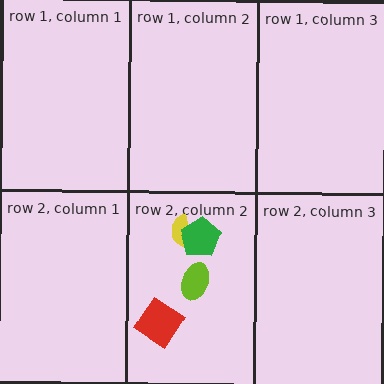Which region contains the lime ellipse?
The row 2, column 2 region.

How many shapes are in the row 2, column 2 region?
4.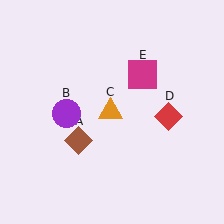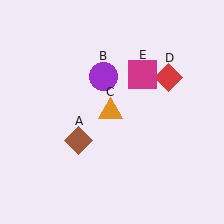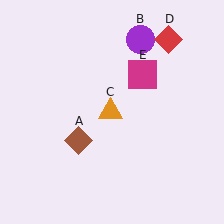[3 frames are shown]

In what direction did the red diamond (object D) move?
The red diamond (object D) moved up.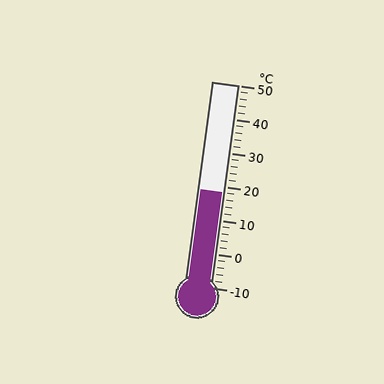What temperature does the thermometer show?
The thermometer shows approximately 18°C.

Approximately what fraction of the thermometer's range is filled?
The thermometer is filled to approximately 45% of its range.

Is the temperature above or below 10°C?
The temperature is above 10°C.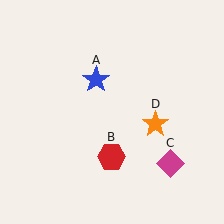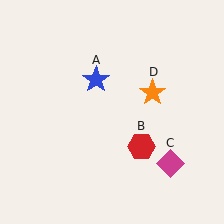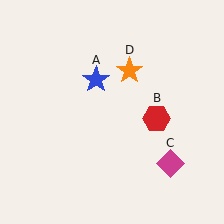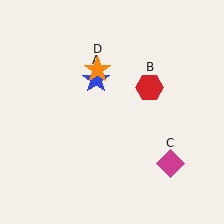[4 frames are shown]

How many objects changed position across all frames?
2 objects changed position: red hexagon (object B), orange star (object D).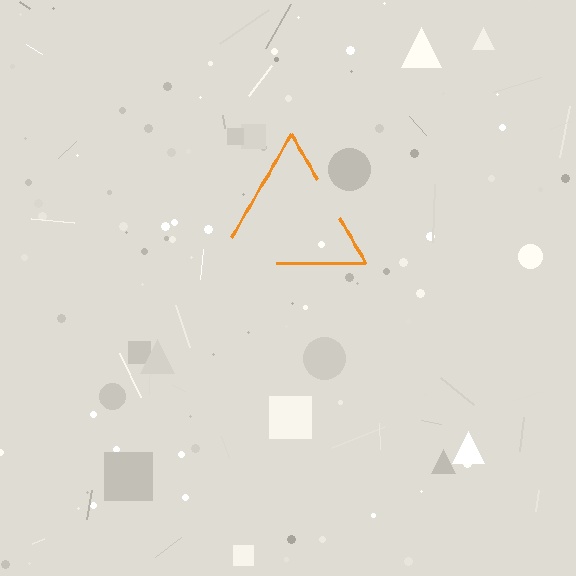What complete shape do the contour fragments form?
The contour fragments form a triangle.